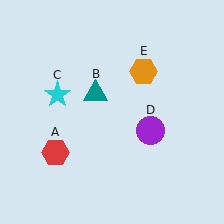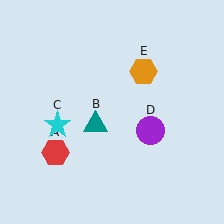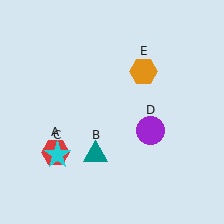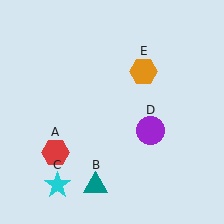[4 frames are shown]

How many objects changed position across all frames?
2 objects changed position: teal triangle (object B), cyan star (object C).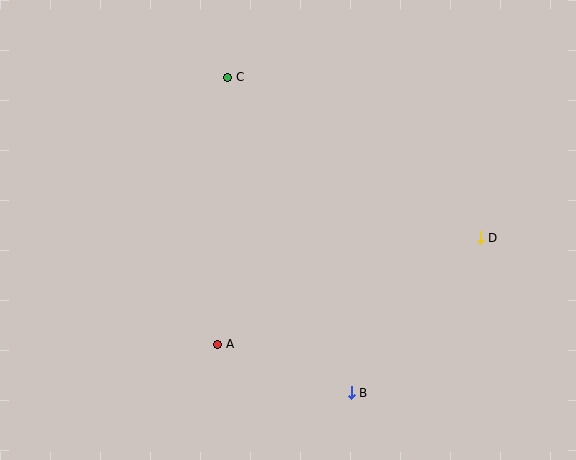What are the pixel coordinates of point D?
Point D is at (480, 238).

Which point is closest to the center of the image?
Point A at (218, 344) is closest to the center.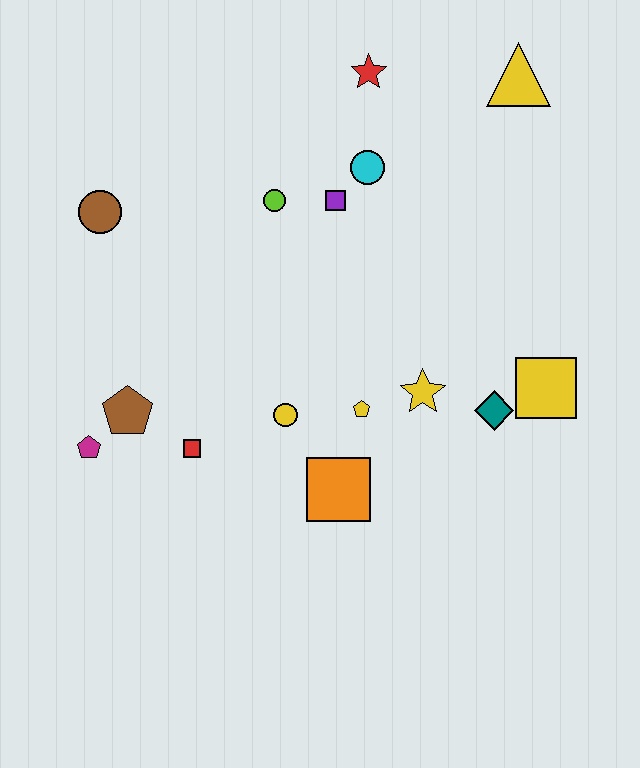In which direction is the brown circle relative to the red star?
The brown circle is to the left of the red star.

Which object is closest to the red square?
The brown pentagon is closest to the red square.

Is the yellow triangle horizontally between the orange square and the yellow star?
No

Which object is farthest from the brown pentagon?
The yellow triangle is farthest from the brown pentagon.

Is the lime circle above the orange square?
Yes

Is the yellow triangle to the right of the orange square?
Yes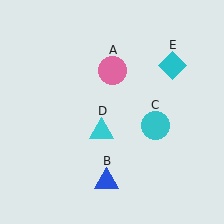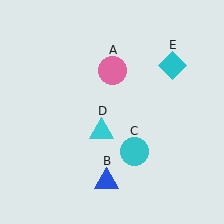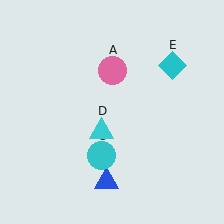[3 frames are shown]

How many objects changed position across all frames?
1 object changed position: cyan circle (object C).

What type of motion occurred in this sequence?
The cyan circle (object C) rotated clockwise around the center of the scene.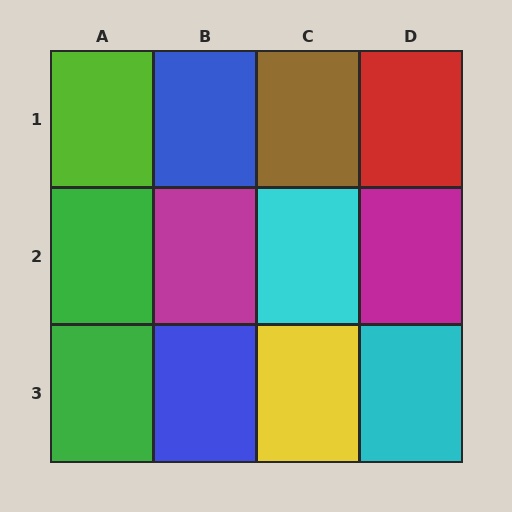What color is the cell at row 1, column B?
Blue.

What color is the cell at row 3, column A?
Green.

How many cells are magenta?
2 cells are magenta.